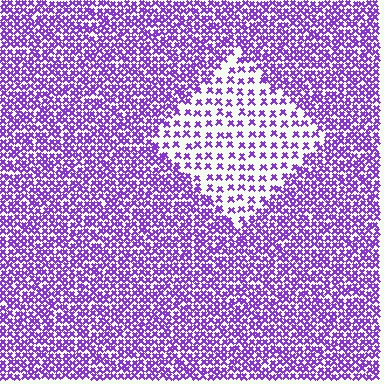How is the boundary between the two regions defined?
The boundary is defined by a change in element density (approximately 2.4x ratio). All elements are the same color, size, and shape.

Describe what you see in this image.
The image contains small purple elements arranged at two different densities. A diamond-shaped region is visible where the elements are less densely packed than the surrounding area.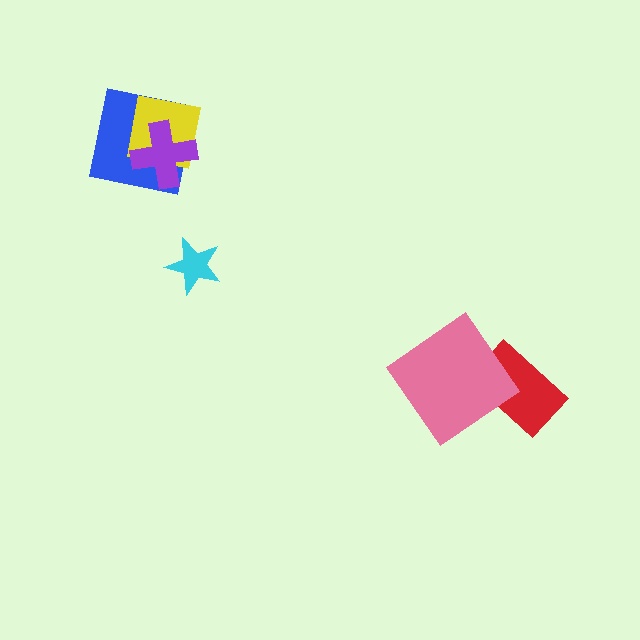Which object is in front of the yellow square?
The purple cross is in front of the yellow square.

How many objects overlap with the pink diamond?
1 object overlaps with the pink diamond.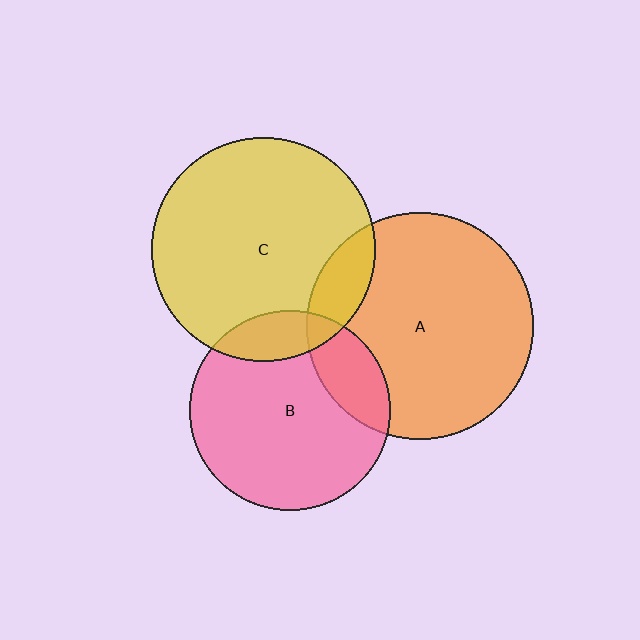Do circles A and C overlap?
Yes.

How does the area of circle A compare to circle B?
Approximately 1.3 times.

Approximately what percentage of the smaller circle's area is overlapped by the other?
Approximately 15%.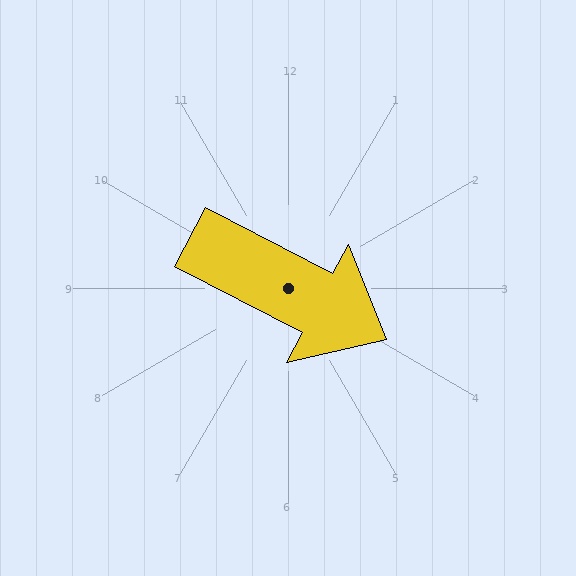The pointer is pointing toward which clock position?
Roughly 4 o'clock.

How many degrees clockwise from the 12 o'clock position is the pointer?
Approximately 118 degrees.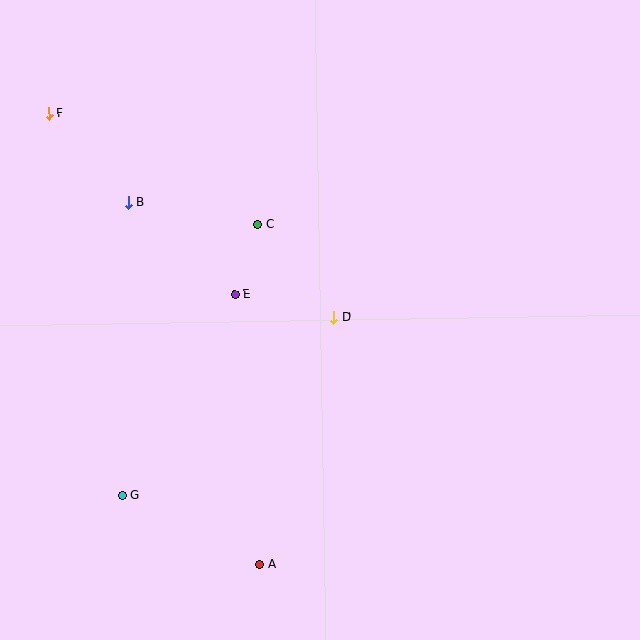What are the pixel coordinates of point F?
Point F is at (49, 113).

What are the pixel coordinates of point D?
Point D is at (334, 317).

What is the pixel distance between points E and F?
The distance between E and F is 260 pixels.